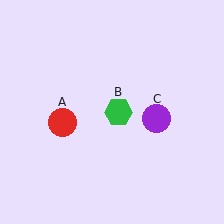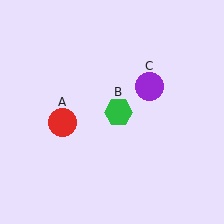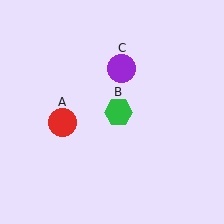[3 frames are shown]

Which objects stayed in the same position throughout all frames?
Red circle (object A) and green hexagon (object B) remained stationary.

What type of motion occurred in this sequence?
The purple circle (object C) rotated counterclockwise around the center of the scene.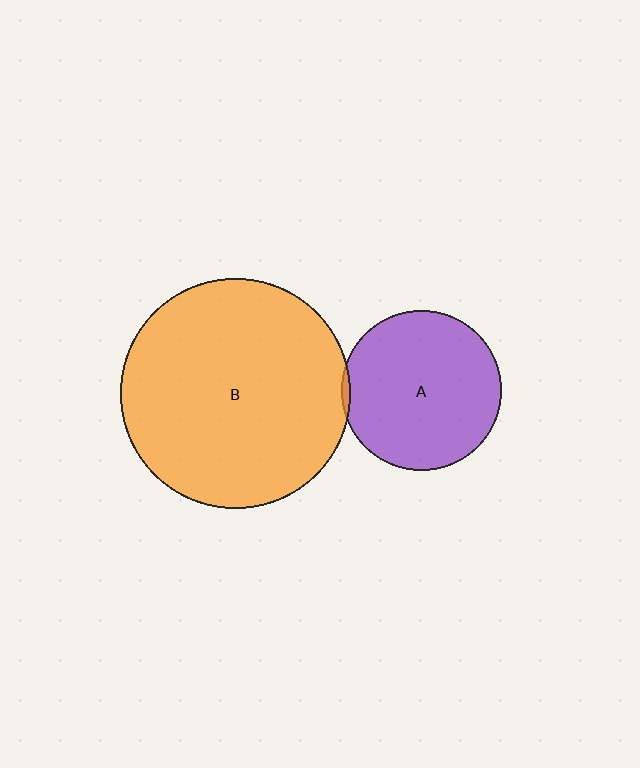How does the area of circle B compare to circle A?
Approximately 2.1 times.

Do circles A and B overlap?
Yes.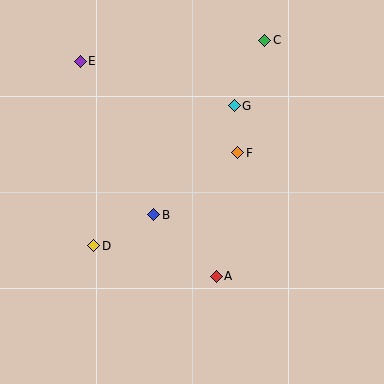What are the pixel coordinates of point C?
Point C is at (265, 40).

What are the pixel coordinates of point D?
Point D is at (94, 246).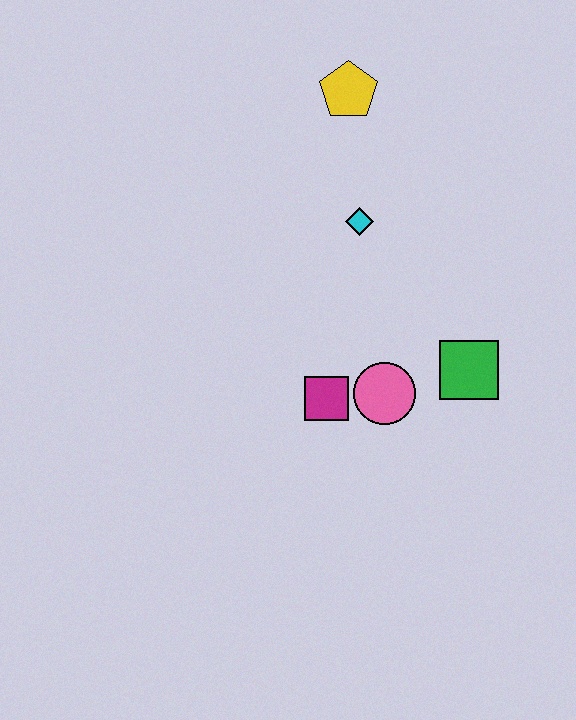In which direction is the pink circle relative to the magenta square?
The pink circle is to the right of the magenta square.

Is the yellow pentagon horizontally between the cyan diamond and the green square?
No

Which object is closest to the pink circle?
The magenta square is closest to the pink circle.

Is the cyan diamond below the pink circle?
No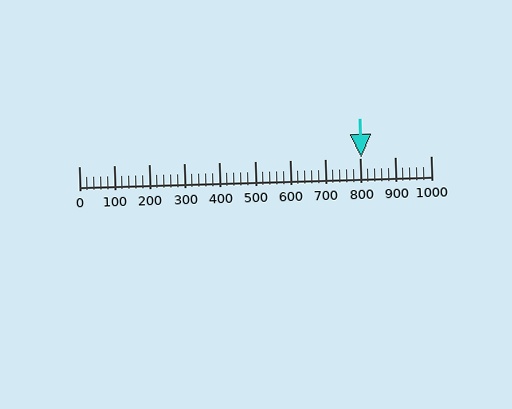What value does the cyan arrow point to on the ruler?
The cyan arrow points to approximately 802.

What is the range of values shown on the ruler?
The ruler shows values from 0 to 1000.